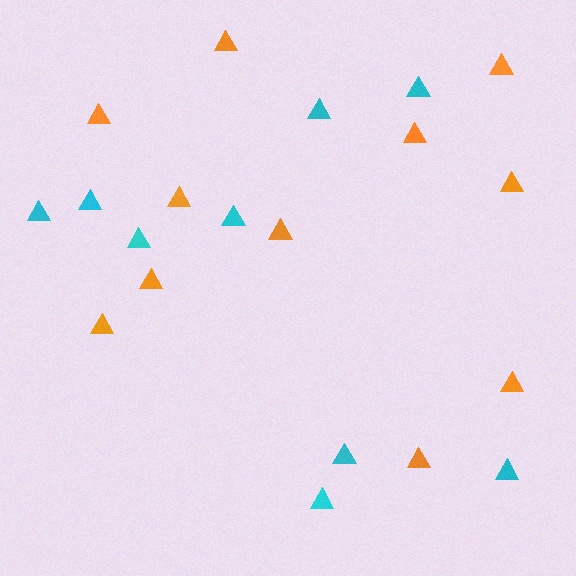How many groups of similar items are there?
There are 2 groups: one group of cyan triangles (9) and one group of orange triangles (11).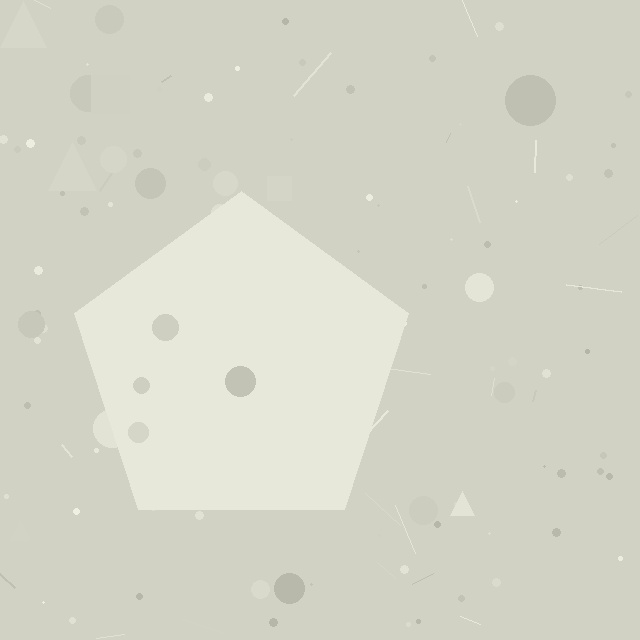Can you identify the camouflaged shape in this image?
The camouflaged shape is a pentagon.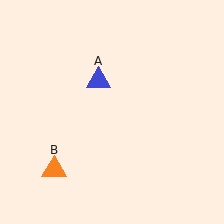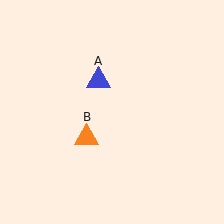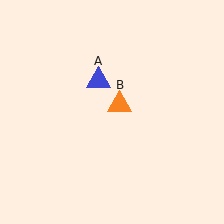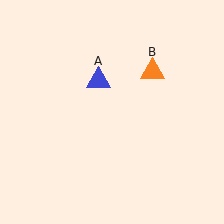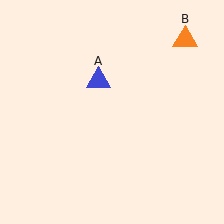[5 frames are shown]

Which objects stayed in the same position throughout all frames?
Blue triangle (object A) remained stationary.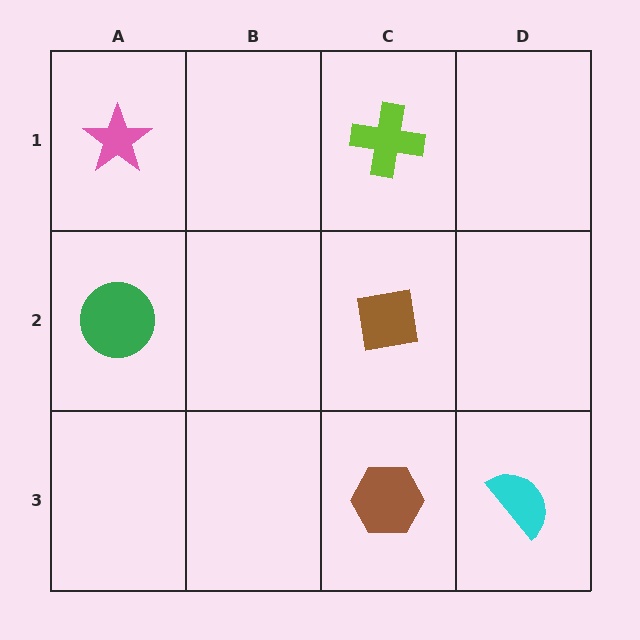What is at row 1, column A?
A pink star.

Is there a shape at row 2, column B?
No, that cell is empty.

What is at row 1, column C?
A lime cross.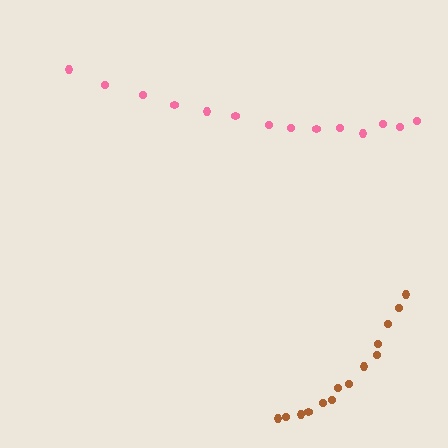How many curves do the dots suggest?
There are 2 distinct paths.